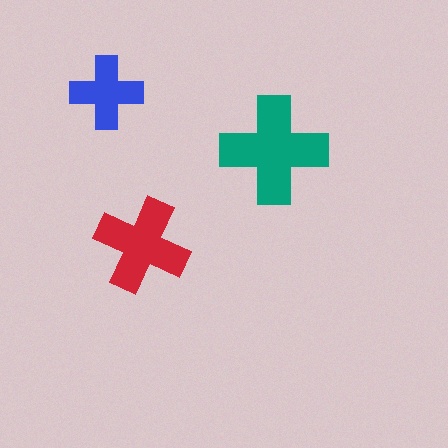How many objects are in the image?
There are 3 objects in the image.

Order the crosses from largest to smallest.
the teal one, the red one, the blue one.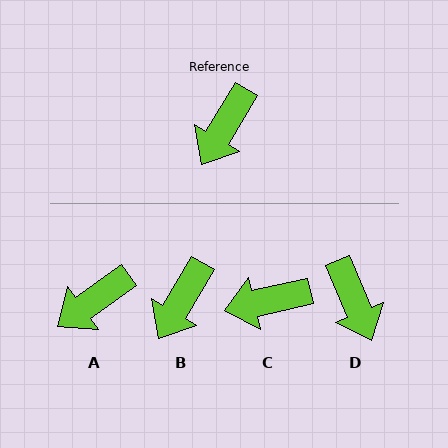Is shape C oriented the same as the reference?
No, it is off by about 47 degrees.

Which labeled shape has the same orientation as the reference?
B.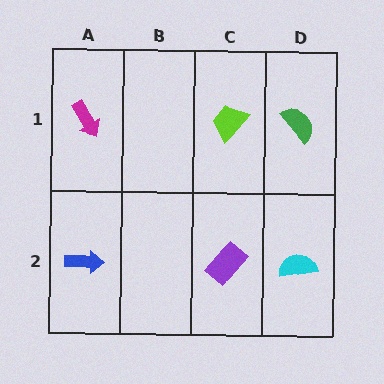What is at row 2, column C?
A purple rectangle.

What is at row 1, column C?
A lime trapezoid.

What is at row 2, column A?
A blue arrow.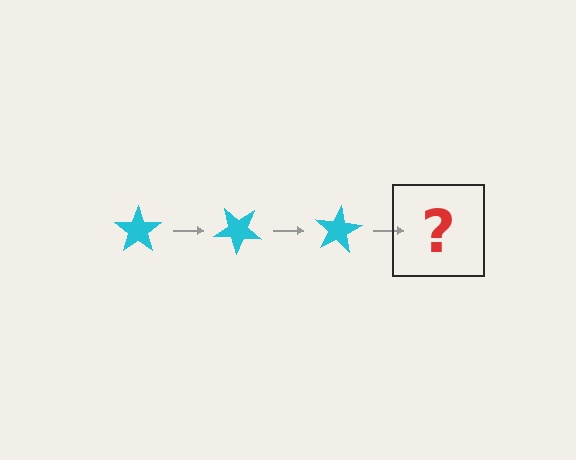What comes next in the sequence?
The next element should be a cyan star rotated 120 degrees.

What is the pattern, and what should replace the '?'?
The pattern is that the star rotates 40 degrees each step. The '?' should be a cyan star rotated 120 degrees.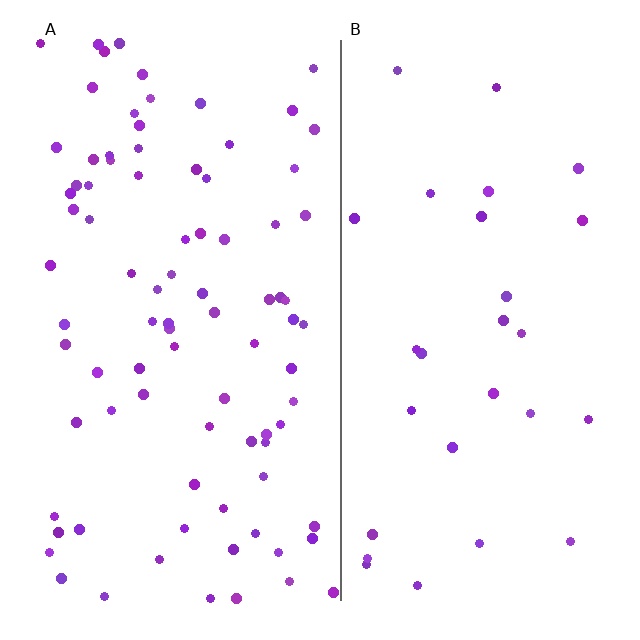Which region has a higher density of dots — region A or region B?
A (the left).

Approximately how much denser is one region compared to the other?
Approximately 3.0× — region A over region B.